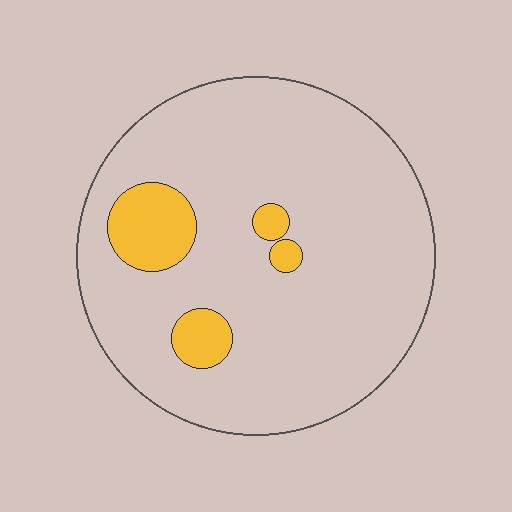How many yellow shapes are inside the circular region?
4.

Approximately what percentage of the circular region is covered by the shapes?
Approximately 10%.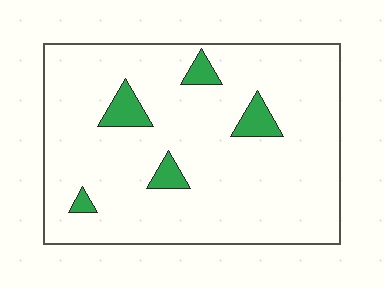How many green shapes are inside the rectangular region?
5.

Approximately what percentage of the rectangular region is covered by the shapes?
Approximately 10%.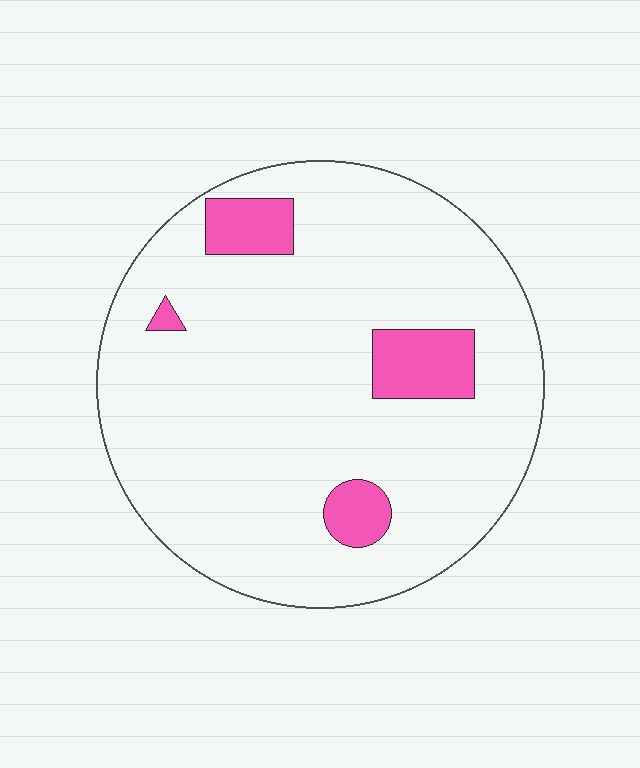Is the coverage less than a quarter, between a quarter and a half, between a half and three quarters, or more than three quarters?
Less than a quarter.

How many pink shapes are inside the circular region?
4.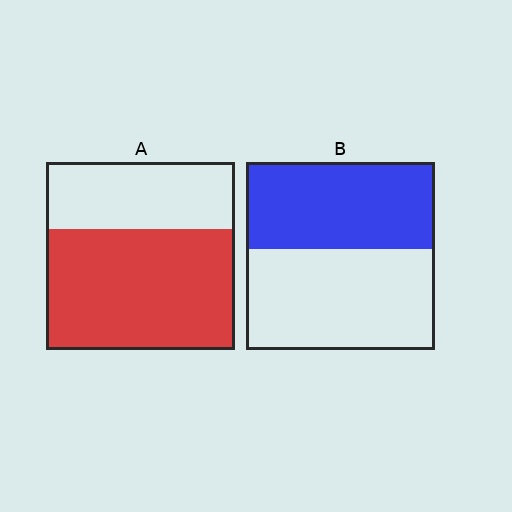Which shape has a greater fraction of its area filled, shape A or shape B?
Shape A.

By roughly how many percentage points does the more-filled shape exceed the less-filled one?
By roughly 20 percentage points (A over B).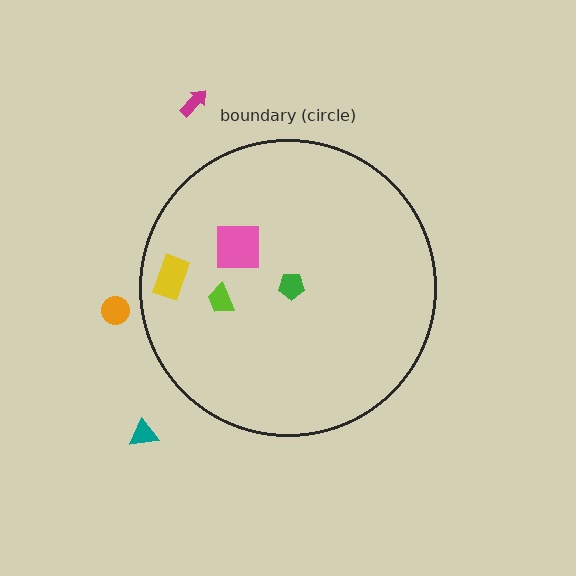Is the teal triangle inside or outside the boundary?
Outside.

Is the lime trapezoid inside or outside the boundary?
Inside.